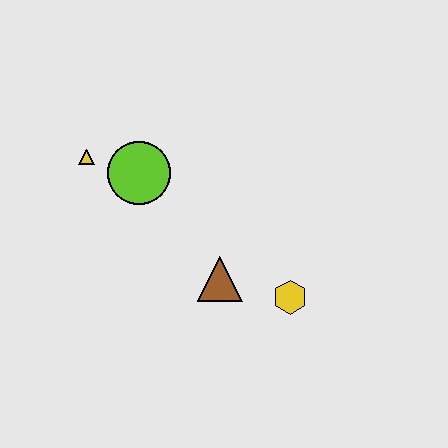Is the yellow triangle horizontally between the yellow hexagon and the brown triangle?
No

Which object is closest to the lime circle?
The yellow triangle is closest to the lime circle.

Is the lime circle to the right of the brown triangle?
No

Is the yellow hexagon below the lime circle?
Yes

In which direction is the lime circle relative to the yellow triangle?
The lime circle is to the right of the yellow triangle.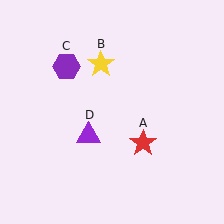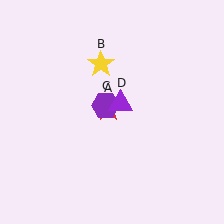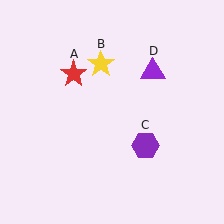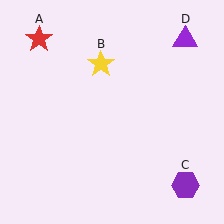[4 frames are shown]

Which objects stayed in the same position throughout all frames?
Yellow star (object B) remained stationary.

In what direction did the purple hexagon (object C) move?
The purple hexagon (object C) moved down and to the right.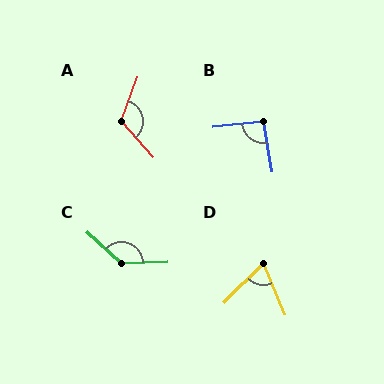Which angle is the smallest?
D, at approximately 68 degrees.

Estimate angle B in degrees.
Approximately 94 degrees.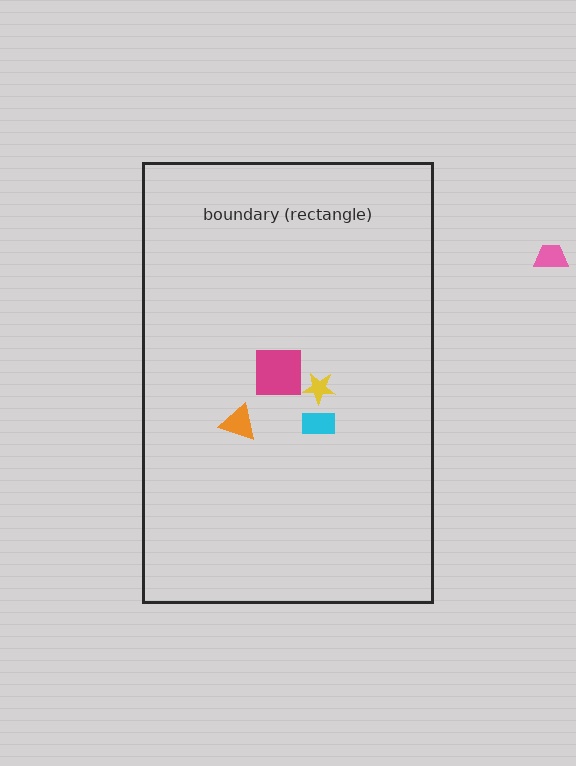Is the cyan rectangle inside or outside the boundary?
Inside.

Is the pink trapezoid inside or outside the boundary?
Outside.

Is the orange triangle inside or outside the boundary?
Inside.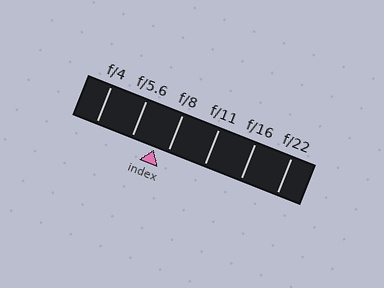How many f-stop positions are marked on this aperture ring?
There are 6 f-stop positions marked.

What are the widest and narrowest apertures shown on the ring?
The widest aperture shown is f/4 and the narrowest is f/22.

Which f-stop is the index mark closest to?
The index mark is closest to f/8.